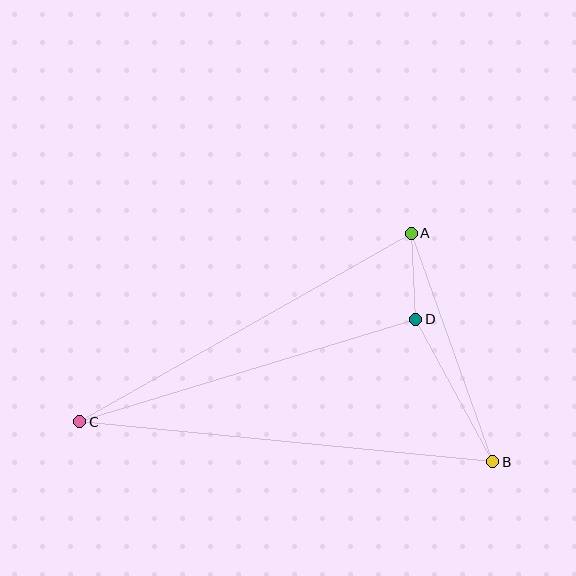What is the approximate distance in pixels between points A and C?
The distance between A and C is approximately 381 pixels.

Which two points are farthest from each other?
Points B and C are farthest from each other.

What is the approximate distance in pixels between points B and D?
The distance between B and D is approximately 162 pixels.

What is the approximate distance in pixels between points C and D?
The distance between C and D is approximately 351 pixels.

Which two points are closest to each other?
Points A and D are closest to each other.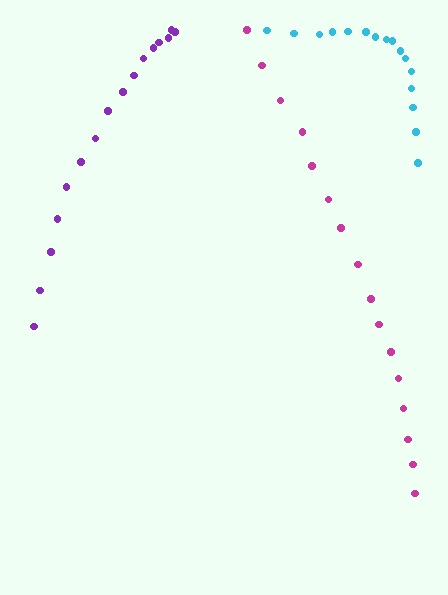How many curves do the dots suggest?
There are 3 distinct paths.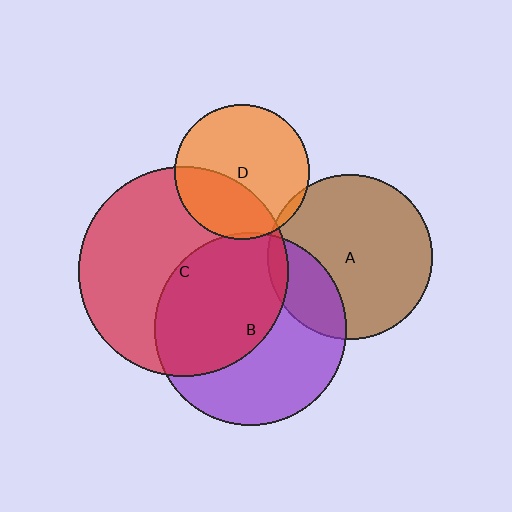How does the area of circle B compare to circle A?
Approximately 1.4 times.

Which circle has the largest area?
Circle C (red).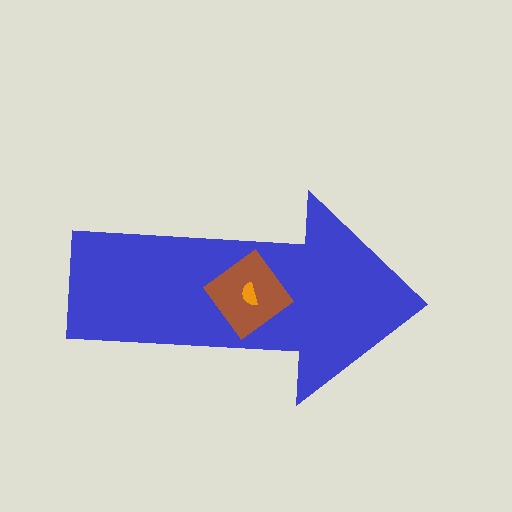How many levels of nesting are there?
3.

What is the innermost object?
The orange semicircle.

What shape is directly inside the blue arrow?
The brown diamond.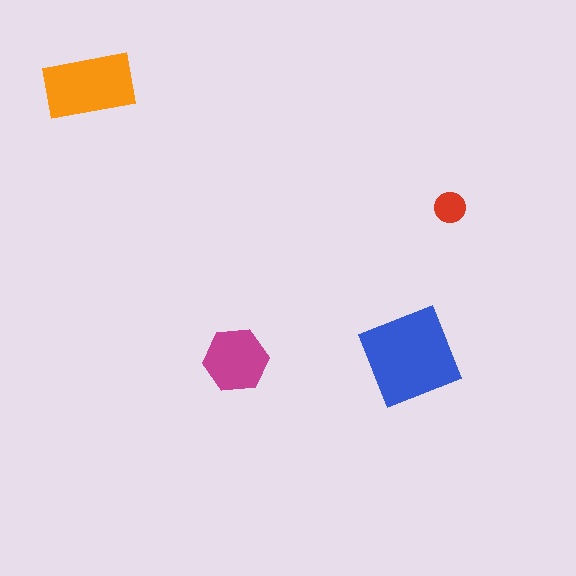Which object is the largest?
The blue diamond.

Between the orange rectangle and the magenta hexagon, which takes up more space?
The orange rectangle.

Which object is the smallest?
The red circle.